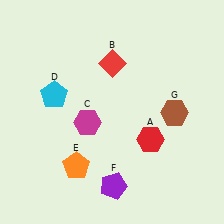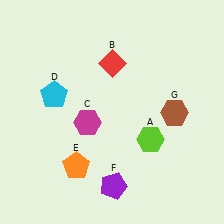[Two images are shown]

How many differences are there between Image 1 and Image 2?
There is 1 difference between the two images.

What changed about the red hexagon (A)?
In Image 1, A is red. In Image 2, it changed to lime.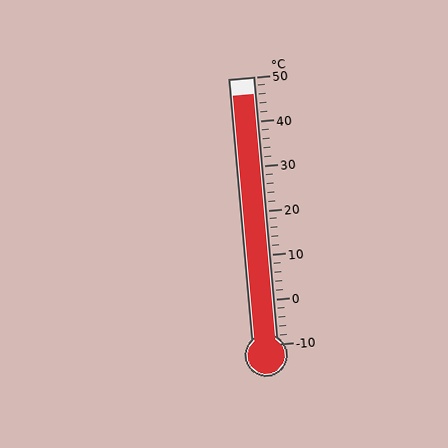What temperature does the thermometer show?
The thermometer shows approximately 46°C.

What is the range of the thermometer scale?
The thermometer scale ranges from -10°C to 50°C.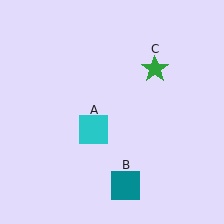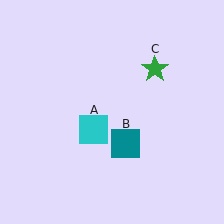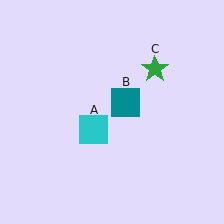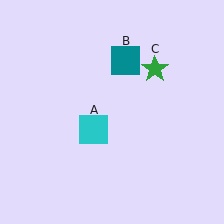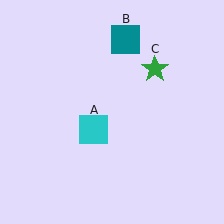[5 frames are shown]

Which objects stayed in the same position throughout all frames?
Cyan square (object A) and green star (object C) remained stationary.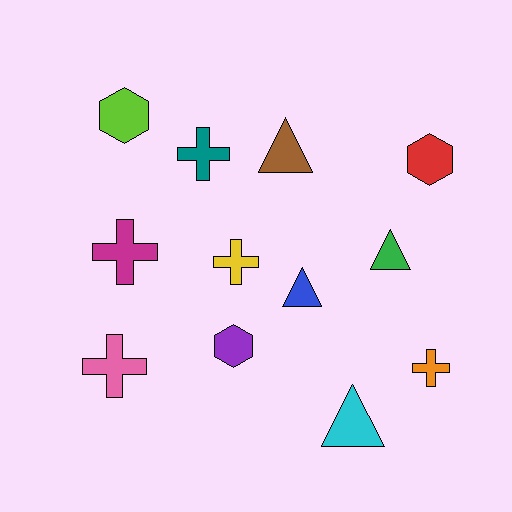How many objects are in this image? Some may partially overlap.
There are 12 objects.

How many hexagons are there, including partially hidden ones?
There are 3 hexagons.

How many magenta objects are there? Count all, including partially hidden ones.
There is 1 magenta object.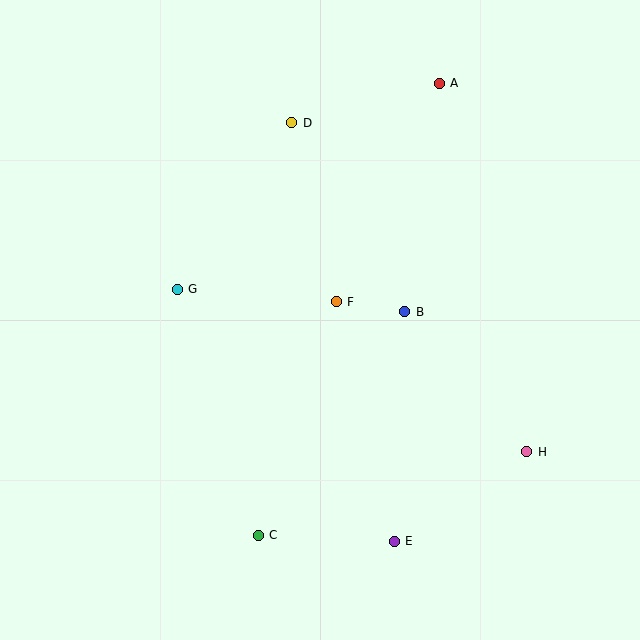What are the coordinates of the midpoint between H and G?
The midpoint between H and G is at (352, 371).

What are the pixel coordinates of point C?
Point C is at (258, 535).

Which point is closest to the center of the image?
Point F at (336, 302) is closest to the center.